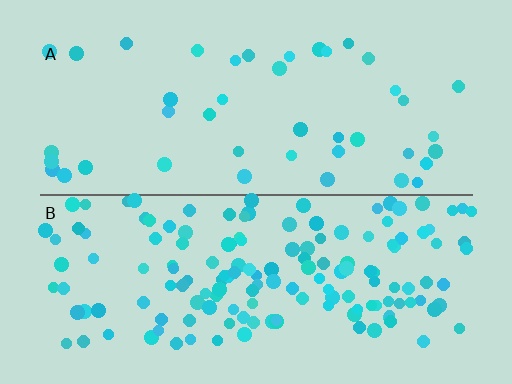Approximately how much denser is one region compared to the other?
Approximately 3.6× — region B over region A.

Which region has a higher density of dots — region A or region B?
B (the bottom).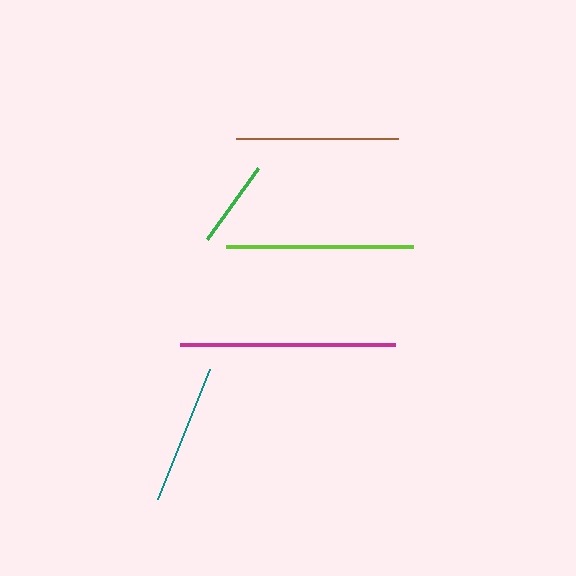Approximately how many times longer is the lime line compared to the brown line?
The lime line is approximately 1.2 times the length of the brown line.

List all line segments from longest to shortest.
From longest to shortest: magenta, lime, brown, teal, green.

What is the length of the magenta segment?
The magenta segment is approximately 216 pixels long.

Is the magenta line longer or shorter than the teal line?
The magenta line is longer than the teal line.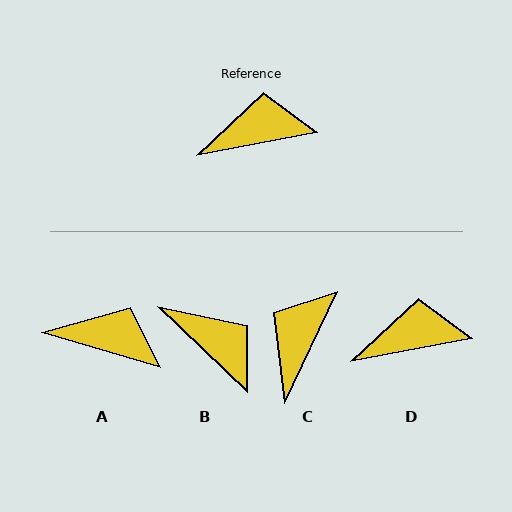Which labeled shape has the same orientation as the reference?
D.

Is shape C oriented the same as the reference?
No, it is off by about 54 degrees.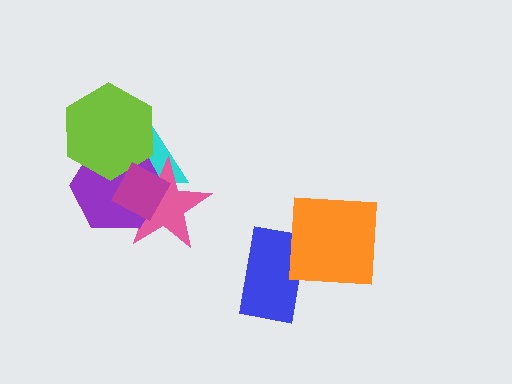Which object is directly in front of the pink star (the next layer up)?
The purple hexagon is directly in front of the pink star.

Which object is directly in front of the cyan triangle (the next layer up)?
The pink star is directly in front of the cyan triangle.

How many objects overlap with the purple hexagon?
4 objects overlap with the purple hexagon.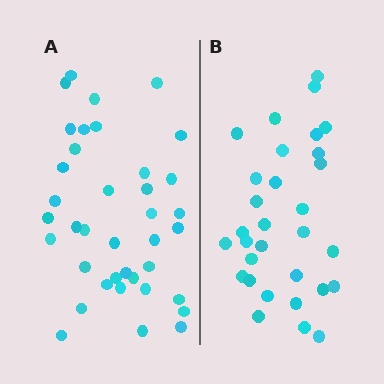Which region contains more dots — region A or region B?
Region A (the left region) has more dots.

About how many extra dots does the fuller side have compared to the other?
Region A has roughly 8 or so more dots than region B.